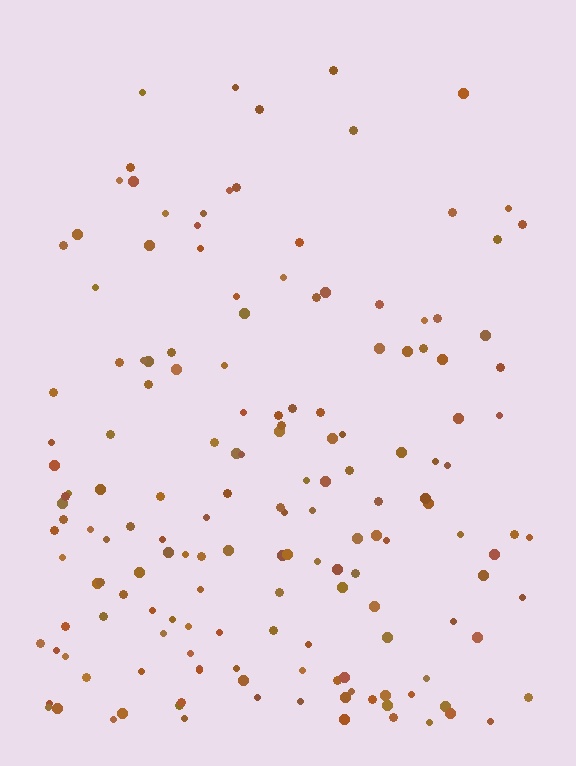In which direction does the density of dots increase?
From top to bottom, with the bottom side densest.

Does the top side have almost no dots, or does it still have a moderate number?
Still a moderate number, just noticeably fewer than the bottom.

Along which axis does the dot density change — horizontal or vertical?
Vertical.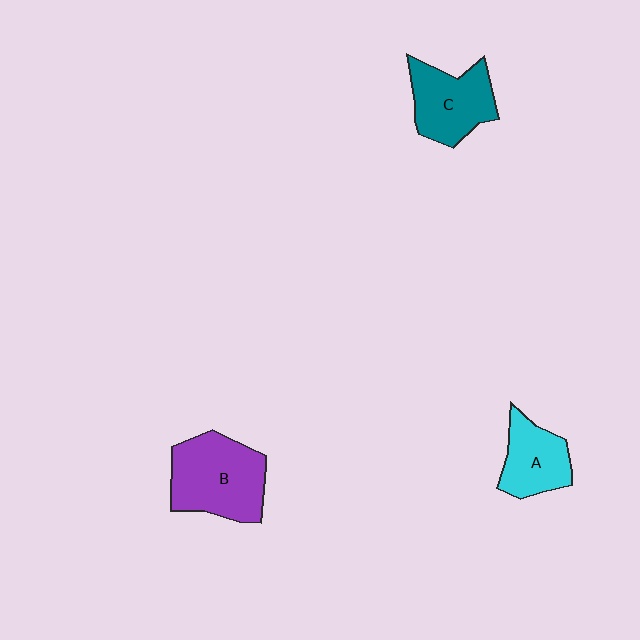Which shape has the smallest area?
Shape A (cyan).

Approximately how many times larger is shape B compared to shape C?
Approximately 1.3 times.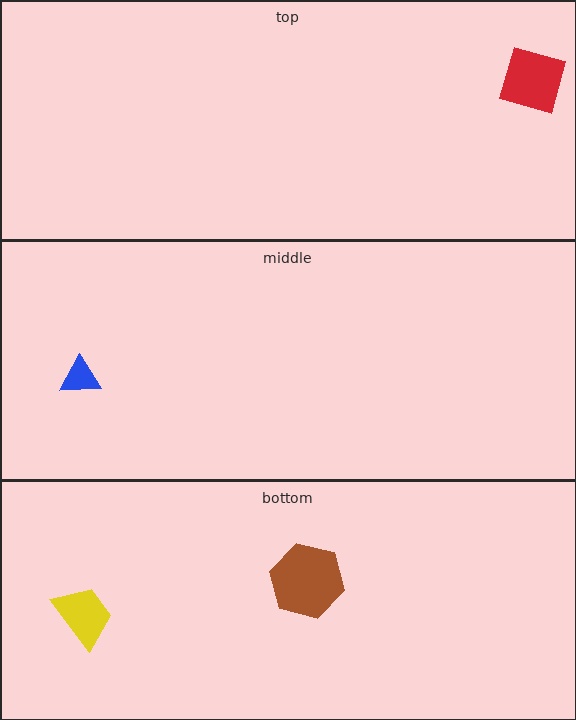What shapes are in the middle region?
The blue triangle.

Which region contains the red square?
The top region.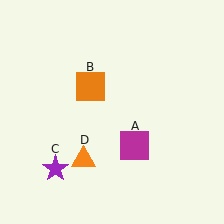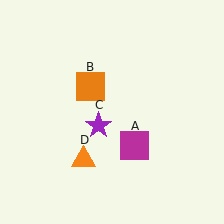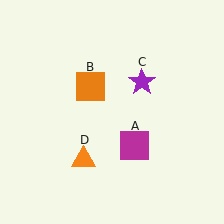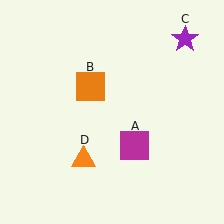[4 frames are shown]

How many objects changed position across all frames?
1 object changed position: purple star (object C).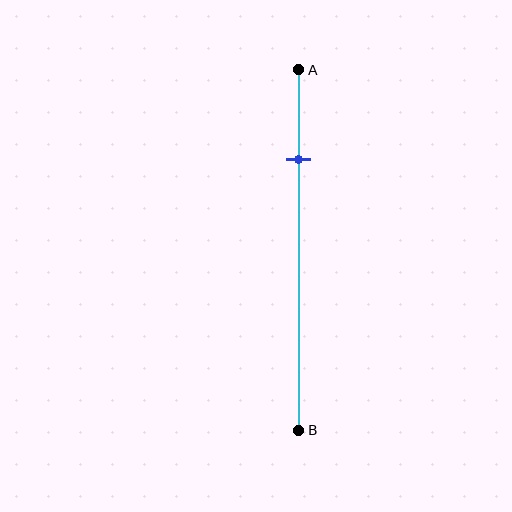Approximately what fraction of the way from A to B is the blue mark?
The blue mark is approximately 25% of the way from A to B.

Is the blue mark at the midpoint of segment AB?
No, the mark is at about 25% from A, not at the 50% midpoint.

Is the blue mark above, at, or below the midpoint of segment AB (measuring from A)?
The blue mark is above the midpoint of segment AB.